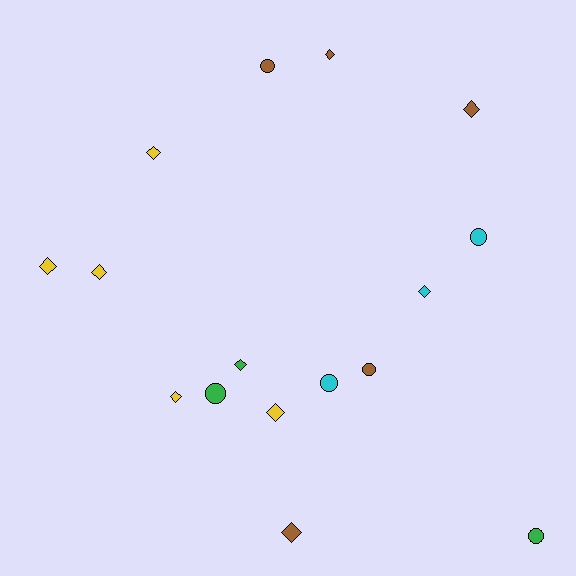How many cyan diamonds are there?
There is 1 cyan diamond.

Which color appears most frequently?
Brown, with 5 objects.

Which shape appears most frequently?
Diamond, with 10 objects.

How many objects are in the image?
There are 16 objects.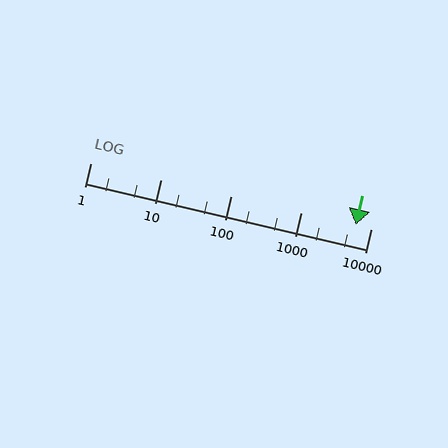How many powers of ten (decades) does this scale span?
The scale spans 4 decades, from 1 to 10000.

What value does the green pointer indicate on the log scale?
The pointer indicates approximately 6000.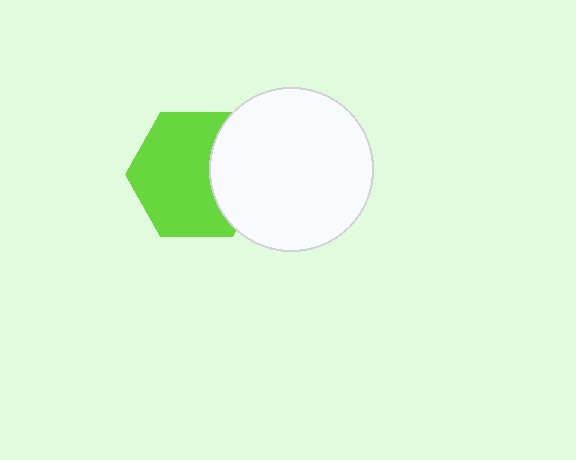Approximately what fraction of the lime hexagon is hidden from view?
Roughly 30% of the lime hexagon is hidden behind the white circle.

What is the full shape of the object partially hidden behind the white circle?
The partially hidden object is a lime hexagon.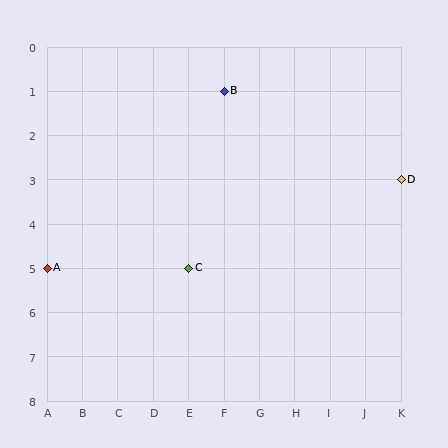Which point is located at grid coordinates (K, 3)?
Point D is at (K, 3).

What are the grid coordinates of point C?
Point C is at grid coordinates (E, 5).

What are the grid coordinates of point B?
Point B is at grid coordinates (F, 1).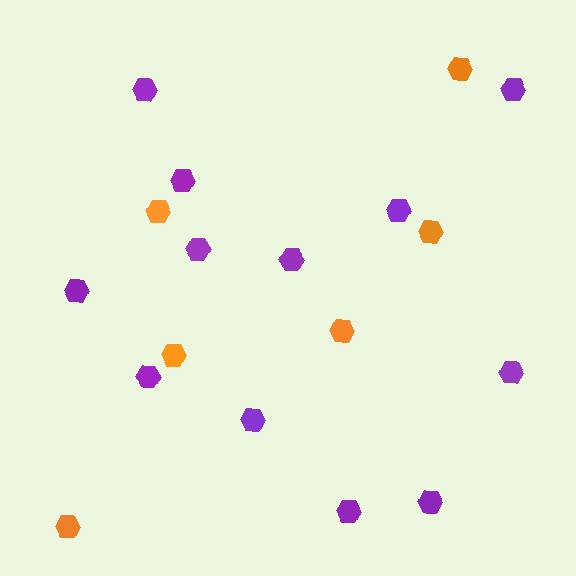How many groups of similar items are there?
There are 2 groups: one group of orange hexagons (6) and one group of purple hexagons (12).